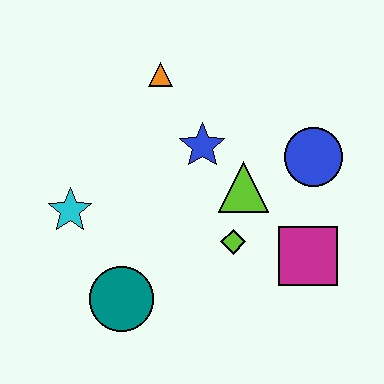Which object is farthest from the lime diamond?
The orange triangle is farthest from the lime diamond.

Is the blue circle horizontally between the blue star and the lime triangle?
No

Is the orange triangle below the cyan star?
No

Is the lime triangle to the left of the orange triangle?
No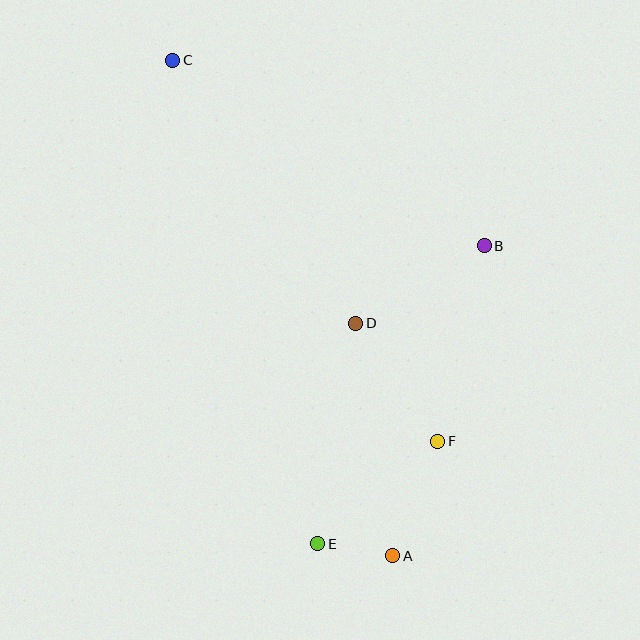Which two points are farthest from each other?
Points A and C are farthest from each other.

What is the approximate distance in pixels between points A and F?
The distance between A and F is approximately 123 pixels.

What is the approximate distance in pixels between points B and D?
The distance between B and D is approximately 150 pixels.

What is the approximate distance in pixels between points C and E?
The distance between C and E is approximately 505 pixels.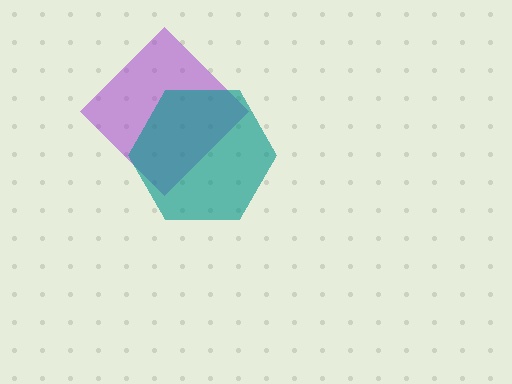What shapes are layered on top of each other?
The layered shapes are: a purple diamond, a teal hexagon.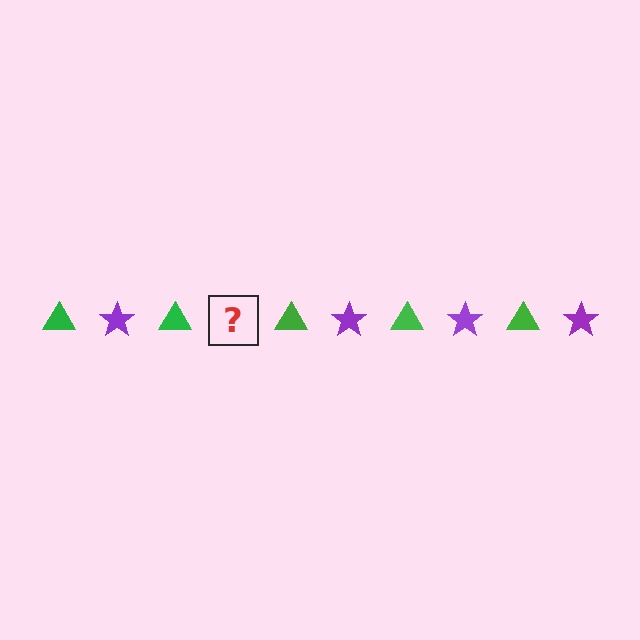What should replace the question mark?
The question mark should be replaced with a purple star.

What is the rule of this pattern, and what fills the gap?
The rule is that the pattern alternates between green triangle and purple star. The gap should be filled with a purple star.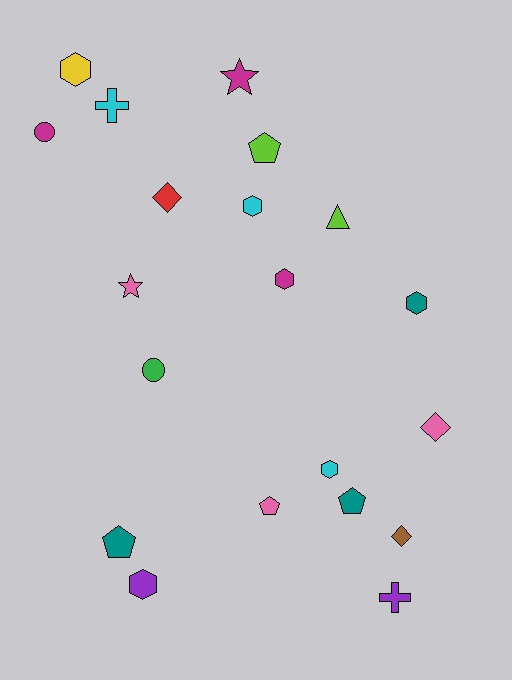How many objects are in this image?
There are 20 objects.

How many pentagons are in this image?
There are 4 pentagons.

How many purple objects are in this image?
There are 2 purple objects.